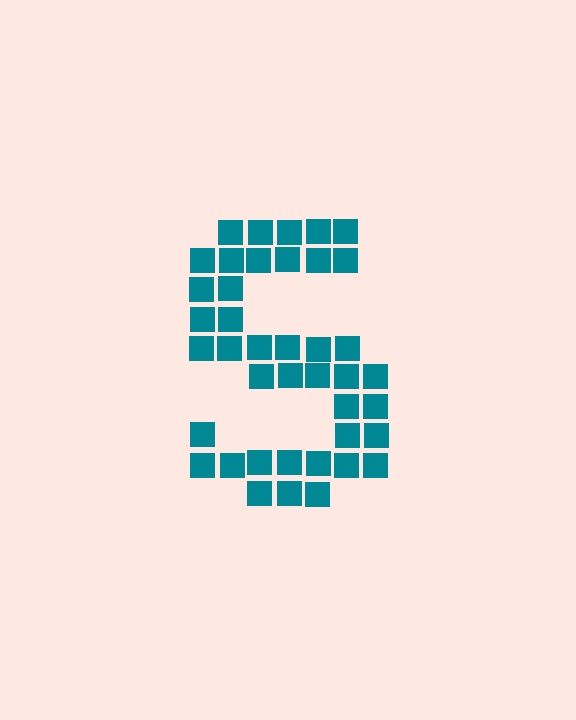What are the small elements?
The small elements are squares.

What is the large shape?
The large shape is the letter S.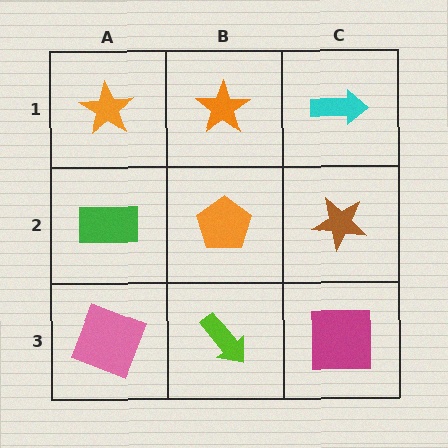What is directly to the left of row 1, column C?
An orange star.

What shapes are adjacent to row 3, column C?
A brown star (row 2, column C), a lime arrow (row 3, column B).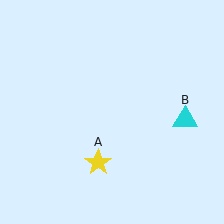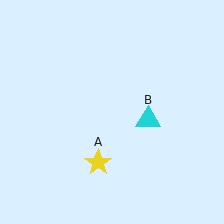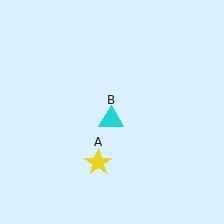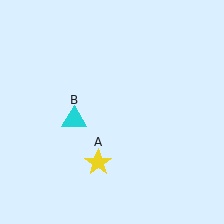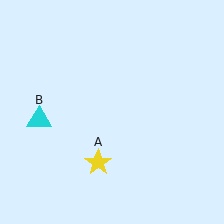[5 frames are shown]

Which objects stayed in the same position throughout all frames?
Yellow star (object A) remained stationary.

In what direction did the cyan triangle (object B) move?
The cyan triangle (object B) moved left.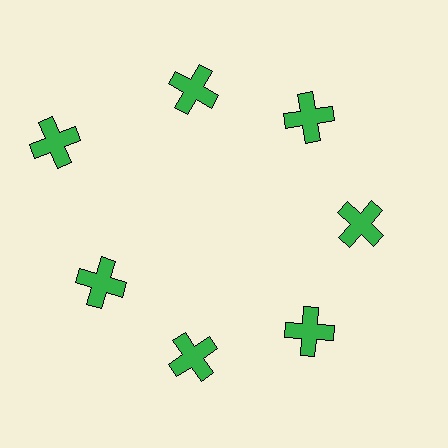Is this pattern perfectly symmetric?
No. The 7 green crosses are arranged in a ring, but one element near the 10 o'clock position is pushed outward from the center, breaking the 7-fold rotational symmetry.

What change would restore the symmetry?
The symmetry would be restored by moving it inward, back onto the ring so that all 7 crosses sit at equal angles and equal distance from the center.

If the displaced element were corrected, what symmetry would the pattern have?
It would have 7-fold rotational symmetry — the pattern would map onto itself every 51 degrees.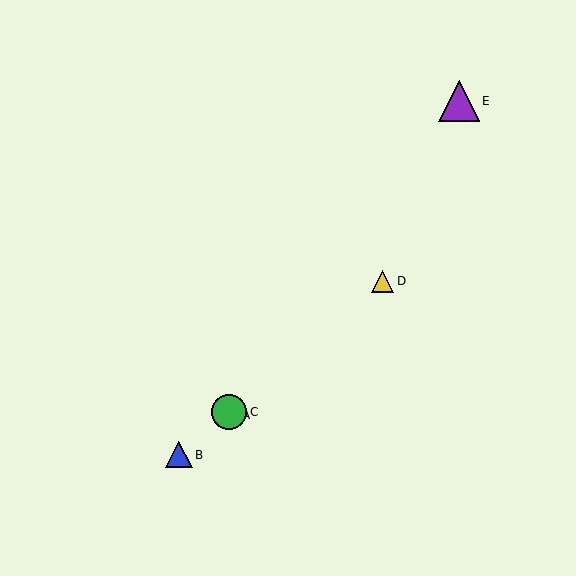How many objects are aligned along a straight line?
4 objects (A, B, C, D) are aligned along a straight line.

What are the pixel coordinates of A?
Object A is at (226, 415).